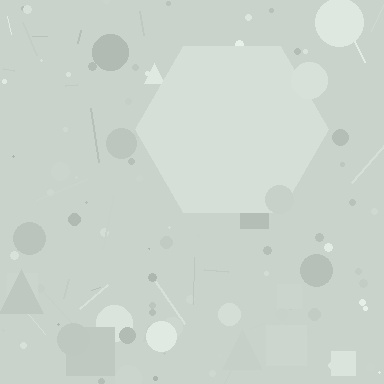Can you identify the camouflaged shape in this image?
The camouflaged shape is a hexagon.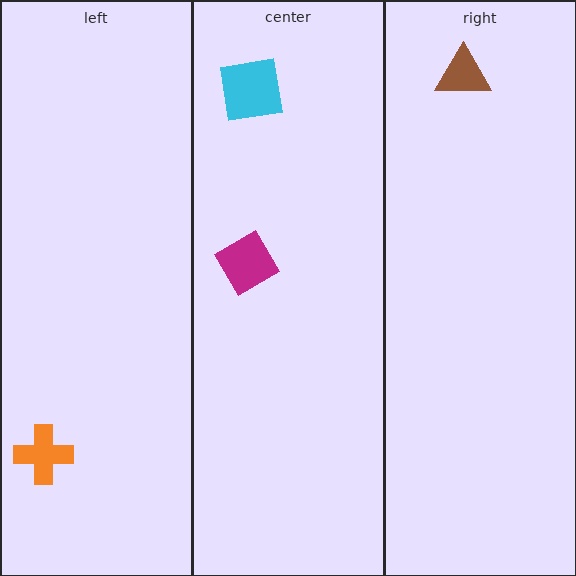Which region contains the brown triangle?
The right region.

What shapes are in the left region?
The orange cross.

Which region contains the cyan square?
The center region.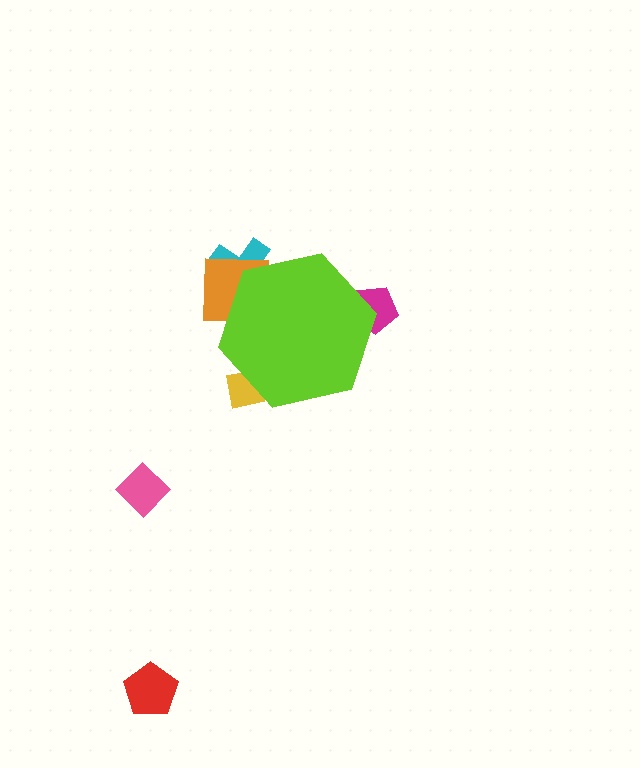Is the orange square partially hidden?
Yes, the orange square is partially hidden behind the lime hexagon.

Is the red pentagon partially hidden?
No, the red pentagon is fully visible.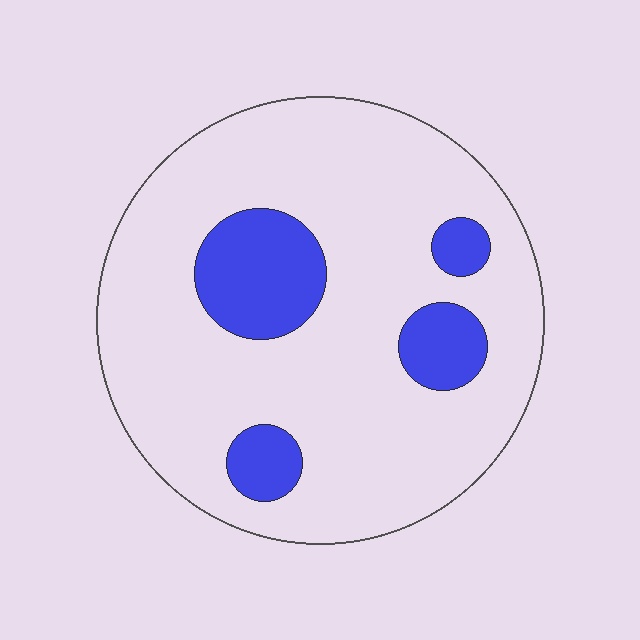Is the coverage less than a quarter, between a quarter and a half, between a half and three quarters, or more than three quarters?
Less than a quarter.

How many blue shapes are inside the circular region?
4.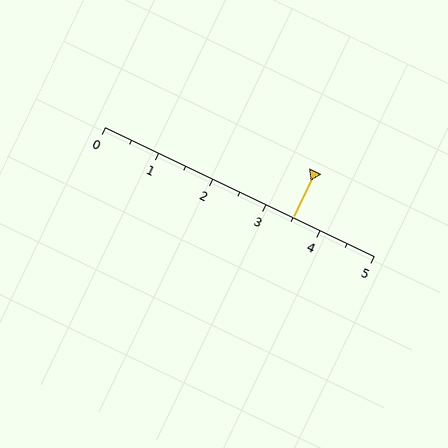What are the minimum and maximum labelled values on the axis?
The axis runs from 0 to 5.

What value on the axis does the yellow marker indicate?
The marker indicates approximately 3.5.